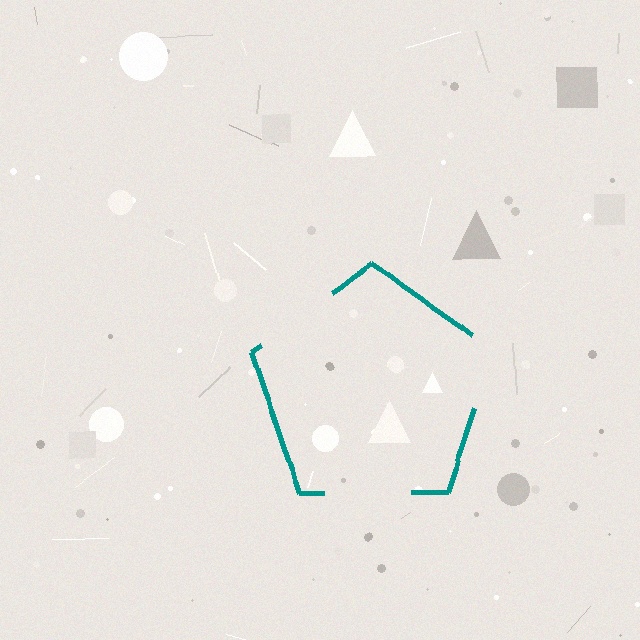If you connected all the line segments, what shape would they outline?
They would outline a pentagon.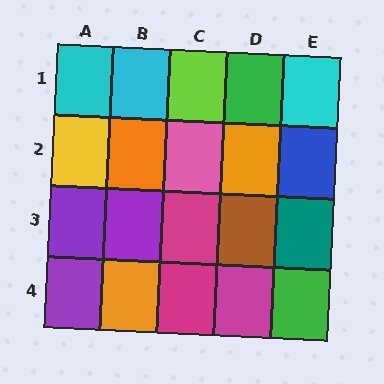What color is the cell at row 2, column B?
Orange.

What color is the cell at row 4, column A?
Purple.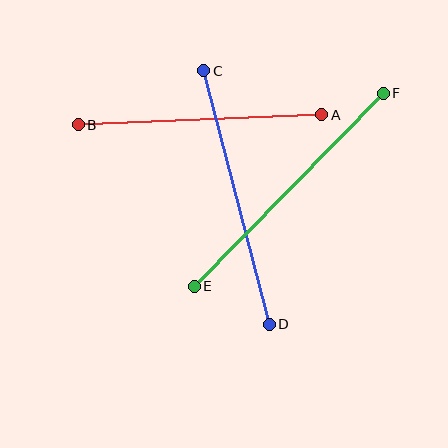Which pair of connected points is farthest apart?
Points E and F are farthest apart.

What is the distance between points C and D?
The distance is approximately 262 pixels.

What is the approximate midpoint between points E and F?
The midpoint is at approximately (289, 190) pixels.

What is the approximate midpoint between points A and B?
The midpoint is at approximately (200, 120) pixels.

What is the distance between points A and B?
The distance is approximately 244 pixels.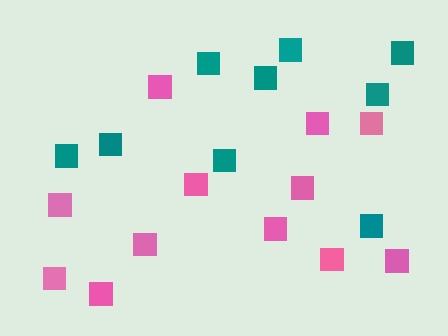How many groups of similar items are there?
There are 2 groups: one group of teal squares (9) and one group of pink squares (12).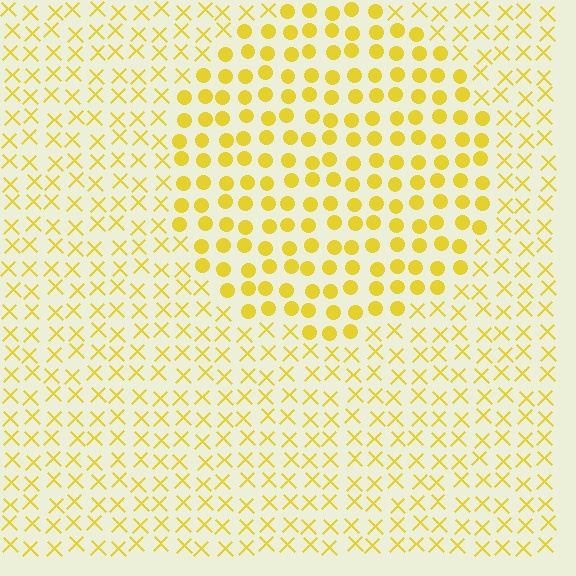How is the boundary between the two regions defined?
The boundary is defined by a change in element shape: circles inside vs. X marks outside. All elements share the same color and spacing.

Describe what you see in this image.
The image is filled with small yellow elements arranged in a uniform grid. A circle-shaped region contains circles, while the surrounding area contains X marks. The boundary is defined purely by the change in element shape.